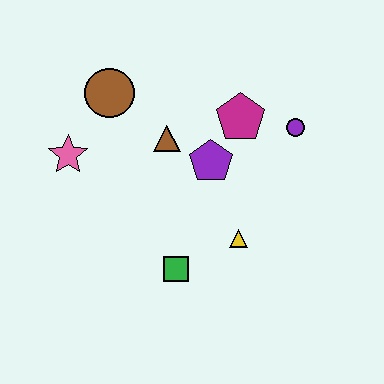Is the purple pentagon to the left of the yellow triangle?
Yes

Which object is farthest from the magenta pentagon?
The pink star is farthest from the magenta pentagon.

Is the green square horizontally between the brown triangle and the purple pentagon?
Yes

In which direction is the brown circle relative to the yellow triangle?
The brown circle is above the yellow triangle.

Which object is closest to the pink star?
The brown circle is closest to the pink star.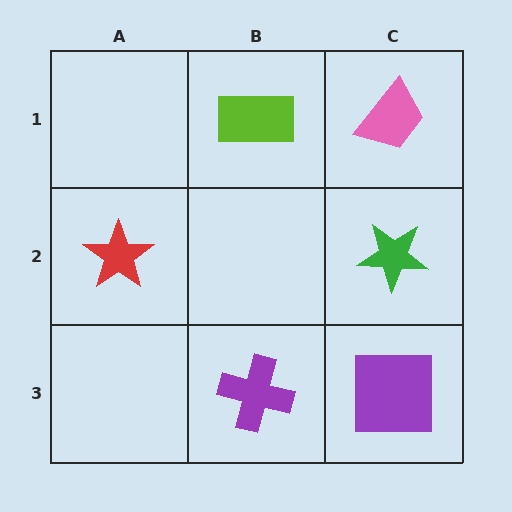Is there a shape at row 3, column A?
No, that cell is empty.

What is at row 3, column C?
A purple square.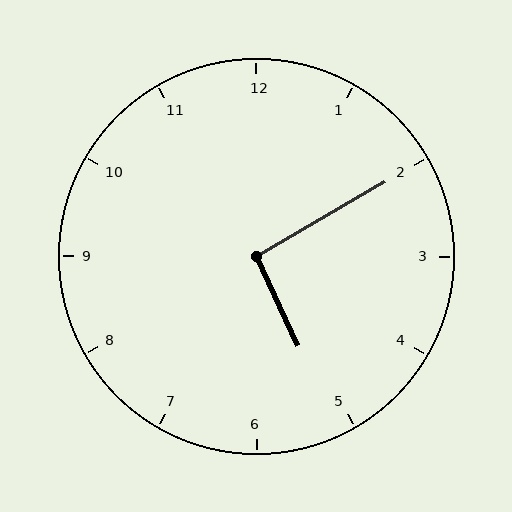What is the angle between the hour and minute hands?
Approximately 95 degrees.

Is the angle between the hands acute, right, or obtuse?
It is right.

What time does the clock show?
5:10.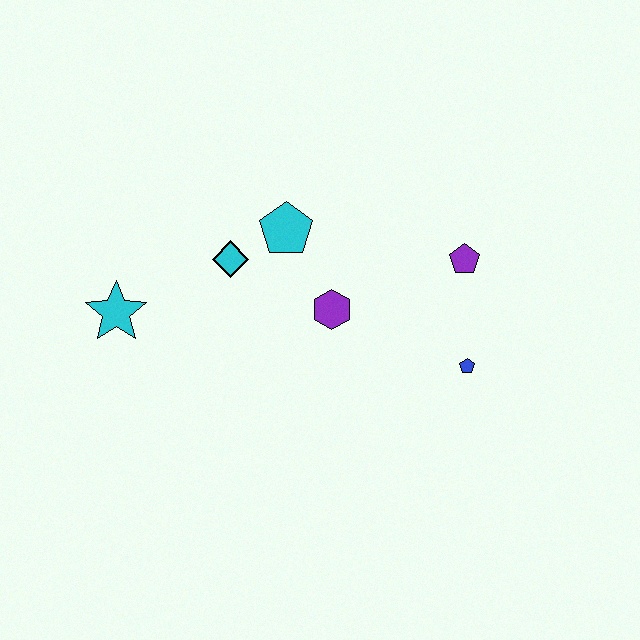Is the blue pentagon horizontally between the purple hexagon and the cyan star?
No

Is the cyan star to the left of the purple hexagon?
Yes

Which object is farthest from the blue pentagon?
The cyan star is farthest from the blue pentagon.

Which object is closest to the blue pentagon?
The purple pentagon is closest to the blue pentagon.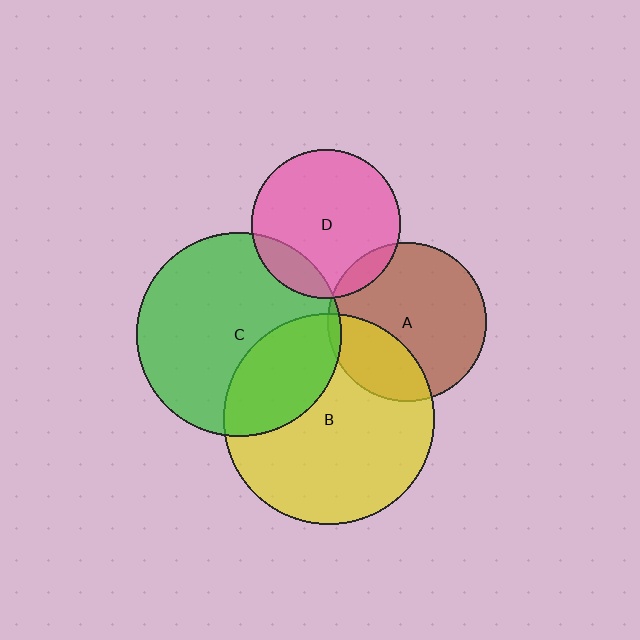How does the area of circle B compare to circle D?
Approximately 2.0 times.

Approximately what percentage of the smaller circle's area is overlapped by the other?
Approximately 15%.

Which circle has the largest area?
Circle B (yellow).